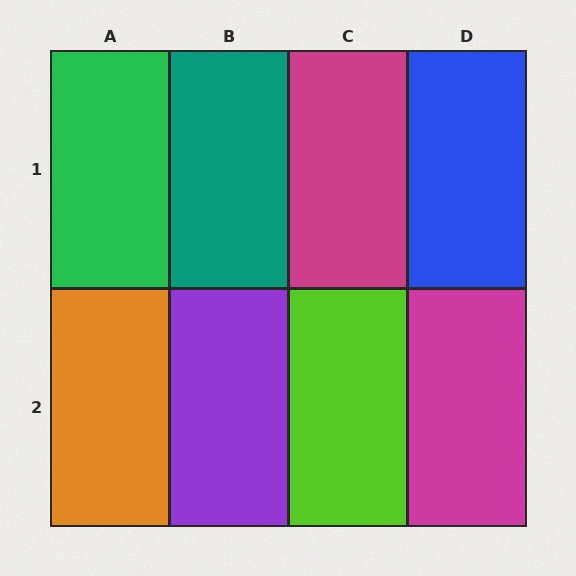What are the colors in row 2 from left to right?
Orange, purple, lime, magenta.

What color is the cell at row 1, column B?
Teal.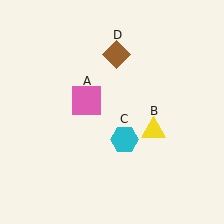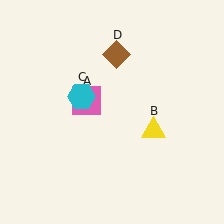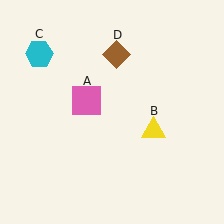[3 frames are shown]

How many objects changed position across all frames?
1 object changed position: cyan hexagon (object C).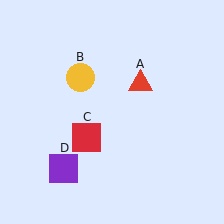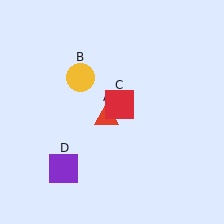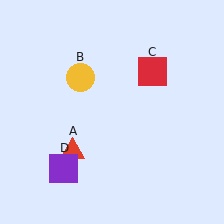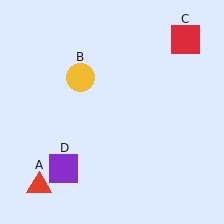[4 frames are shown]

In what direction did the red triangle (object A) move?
The red triangle (object A) moved down and to the left.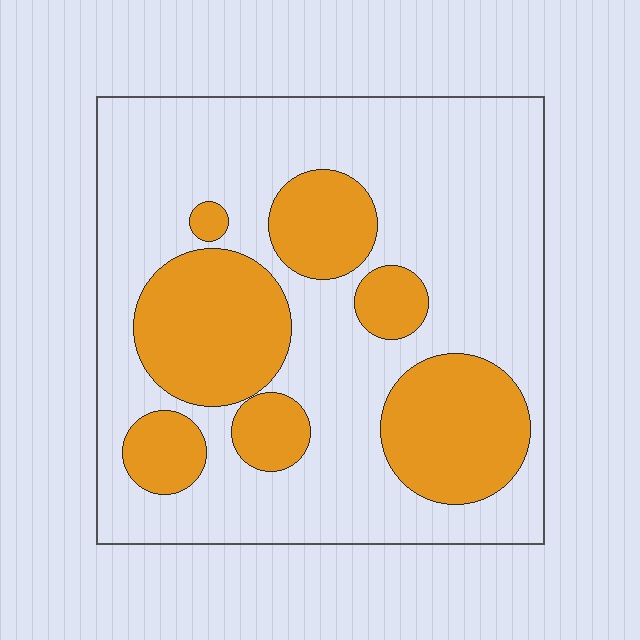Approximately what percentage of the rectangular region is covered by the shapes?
Approximately 30%.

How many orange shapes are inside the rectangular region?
7.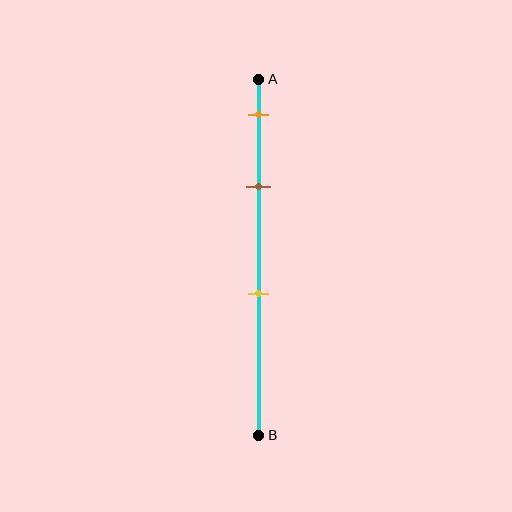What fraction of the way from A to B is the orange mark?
The orange mark is approximately 10% (0.1) of the way from A to B.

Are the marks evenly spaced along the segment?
No, the marks are not evenly spaced.